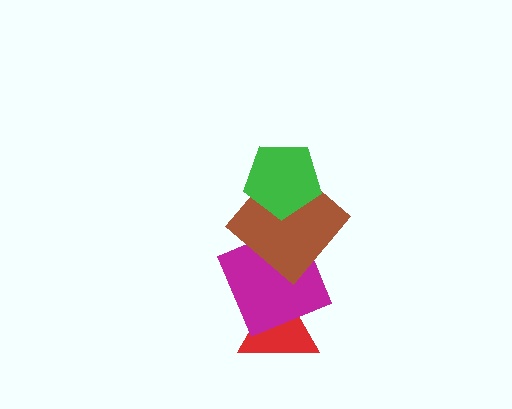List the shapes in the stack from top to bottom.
From top to bottom: the green pentagon, the brown diamond, the magenta square, the red triangle.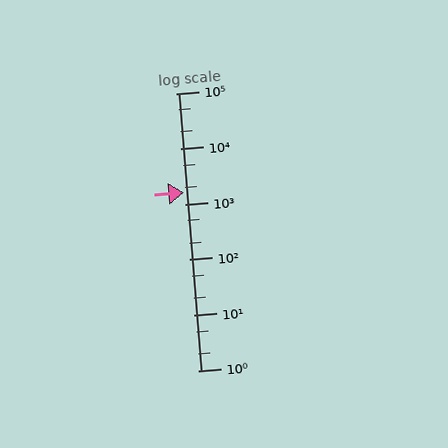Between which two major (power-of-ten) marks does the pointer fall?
The pointer is between 1000 and 10000.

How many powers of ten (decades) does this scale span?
The scale spans 5 decades, from 1 to 100000.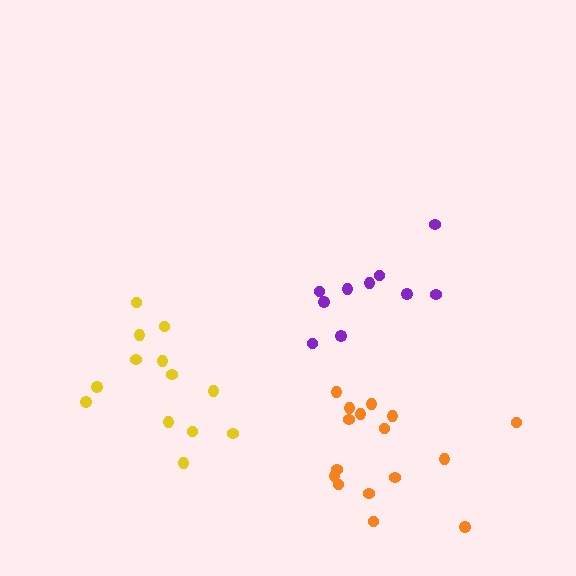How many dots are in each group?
Group 1: 13 dots, Group 2: 10 dots, Group 3: 16 dots (39 total).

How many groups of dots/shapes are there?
There are 3 groups.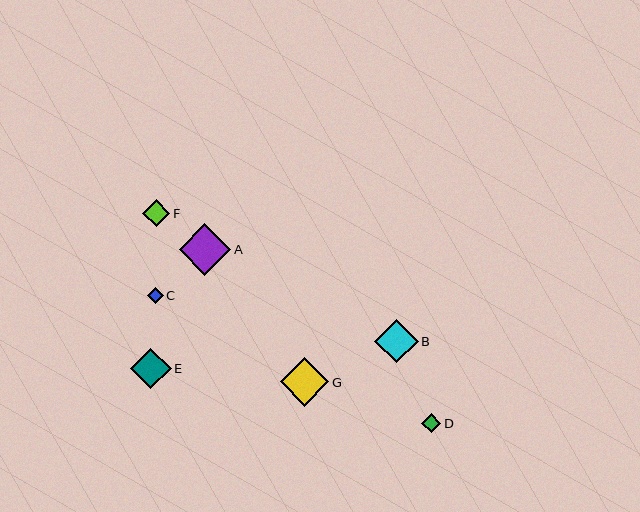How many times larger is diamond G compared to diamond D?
Diamond G is approximately 2.5 times the size of diamond D.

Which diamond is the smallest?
Diamond C is the smallest with a size of approximately 16 pixels.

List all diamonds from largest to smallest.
From largest to smallest: A, G, B, E, F, D, C.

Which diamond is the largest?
Diamond A is the largest with a size of approximately 52 pixels.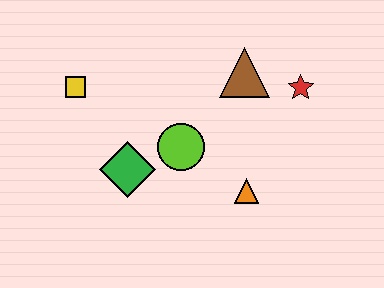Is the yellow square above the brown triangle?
No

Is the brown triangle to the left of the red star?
Yes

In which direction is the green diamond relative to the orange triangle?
The green diamond is to the left of the orange triangle.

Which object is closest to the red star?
The brown triangle is closest to the red star.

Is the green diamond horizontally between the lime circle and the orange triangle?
No